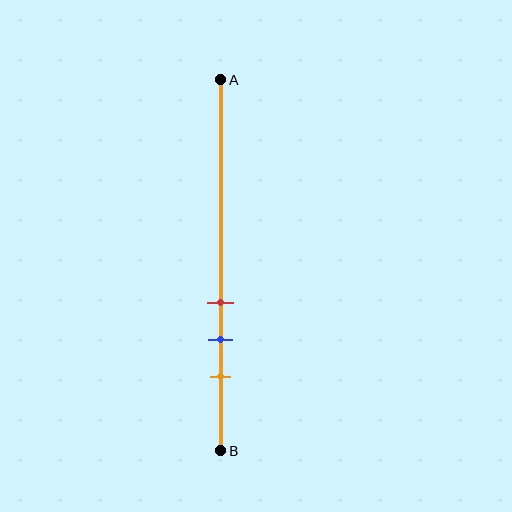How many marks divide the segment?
There are 3 marks dividing the segment.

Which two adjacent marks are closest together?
The red and blue marks are the closest adjacent pair.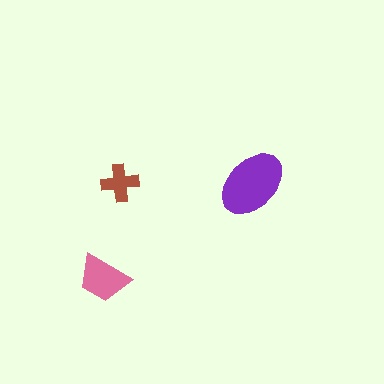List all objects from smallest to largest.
The brown cross, the pink trapezoid, the purple ellipse.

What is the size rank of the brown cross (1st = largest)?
3rd.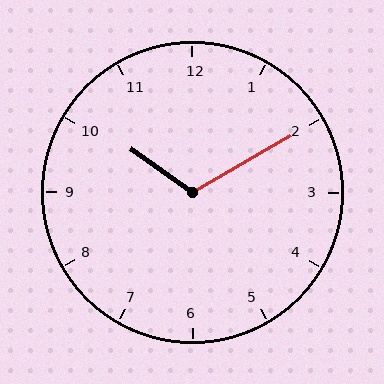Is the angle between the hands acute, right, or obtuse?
It is obtuse.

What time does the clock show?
10:10.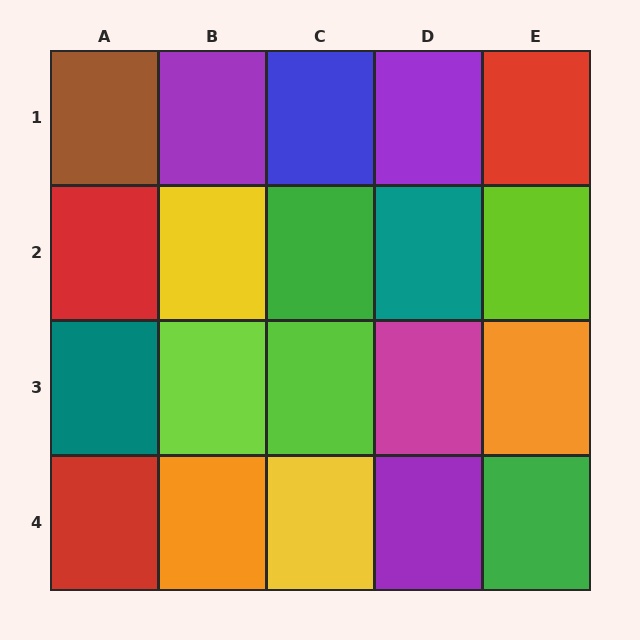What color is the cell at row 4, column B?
Orange.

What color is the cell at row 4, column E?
Green.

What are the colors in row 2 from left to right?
Red, yellow, green, teal, lime.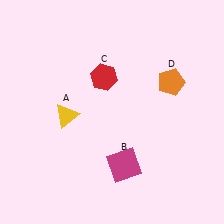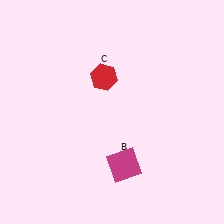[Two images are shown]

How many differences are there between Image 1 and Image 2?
There are 2 differences between the two images.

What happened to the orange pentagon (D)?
The orange pentagon (D) was removed in Image 2. It was in the top-right area of Image 1.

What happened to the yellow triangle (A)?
The yellow triangle (A) was removed in Image 2. It was in the bottom-left area of Image 1.